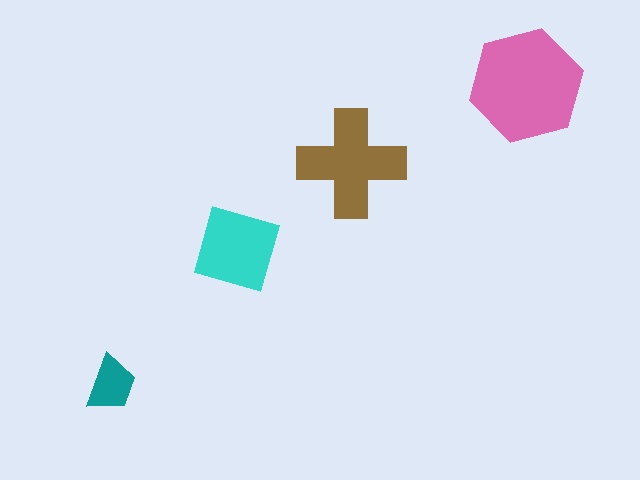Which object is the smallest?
The teal trapezoid.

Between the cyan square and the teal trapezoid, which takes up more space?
The cyan square.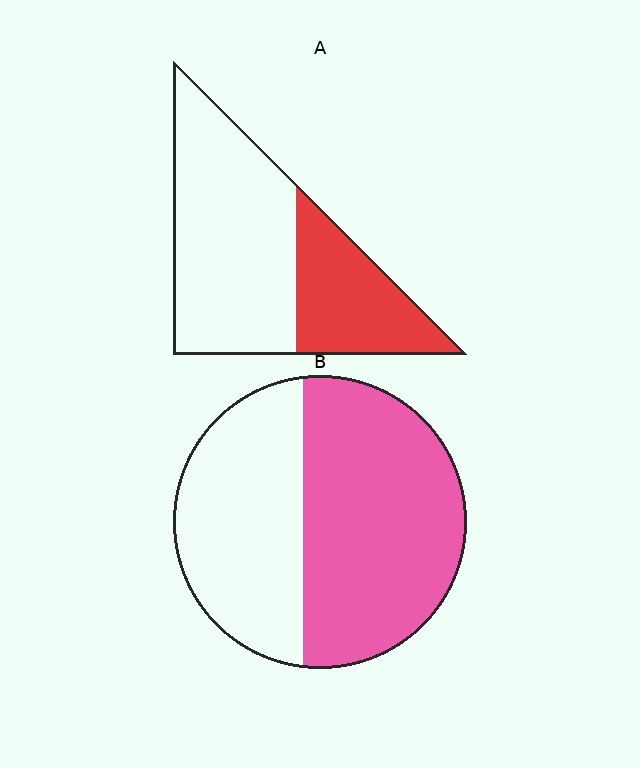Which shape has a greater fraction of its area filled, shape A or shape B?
Shape B.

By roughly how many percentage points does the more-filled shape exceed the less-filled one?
By roughly 25 percentage points (B over A).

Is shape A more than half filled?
No.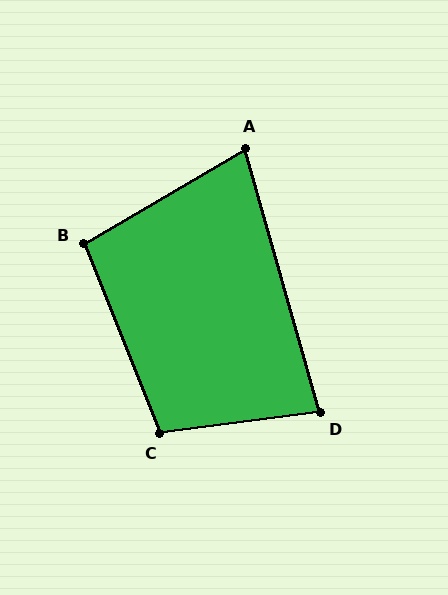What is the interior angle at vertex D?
Approximately 82 degrees (acute).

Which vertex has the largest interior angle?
C, at approximately 105 degrees.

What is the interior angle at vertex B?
Approximately 98 degrees (obtuse).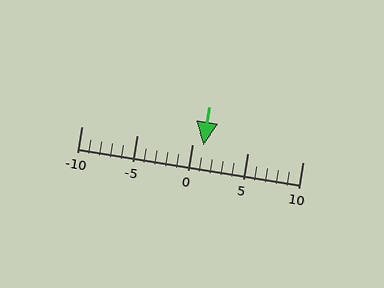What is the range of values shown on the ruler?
The ruler shows values from -10 to 10.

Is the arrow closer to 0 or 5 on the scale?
The arrow is closer to 0.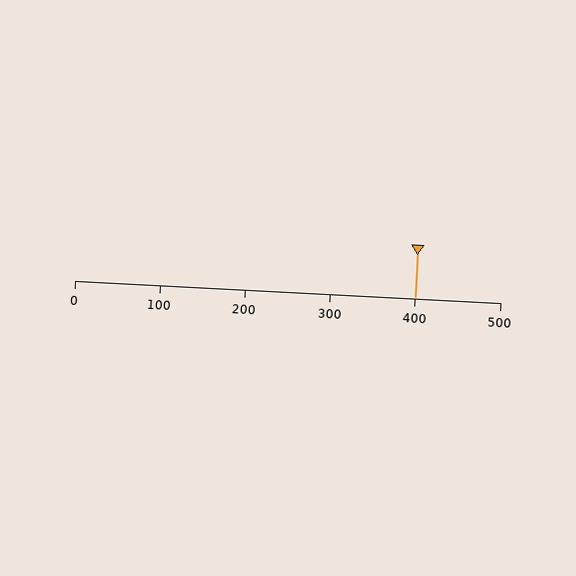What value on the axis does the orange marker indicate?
The marker indicates approximately 400.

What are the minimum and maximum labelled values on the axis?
The axis runs from 0 to 500.